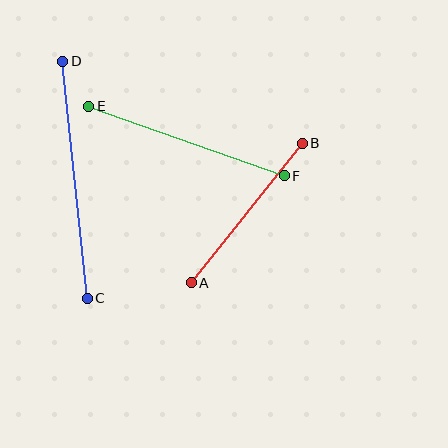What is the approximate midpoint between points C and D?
The midpoint is at approximately (75, 180) pixels.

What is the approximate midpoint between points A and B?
The midpoint is at approximately (247, 213) pixels.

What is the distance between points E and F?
The distance is approximately 207 pixels.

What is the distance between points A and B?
The distance is approximately 178 pixels.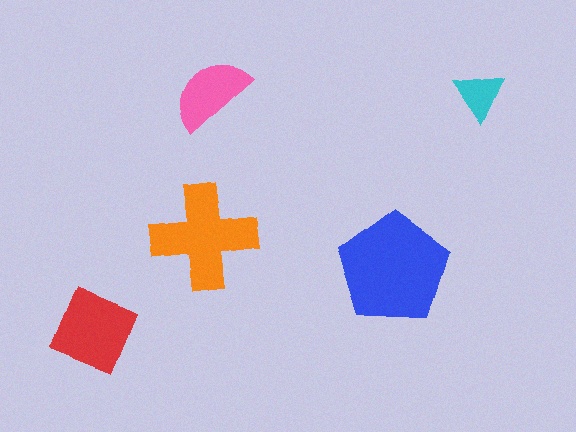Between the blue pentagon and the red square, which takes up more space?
The blue pentagon.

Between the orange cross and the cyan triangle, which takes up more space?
The orange cross.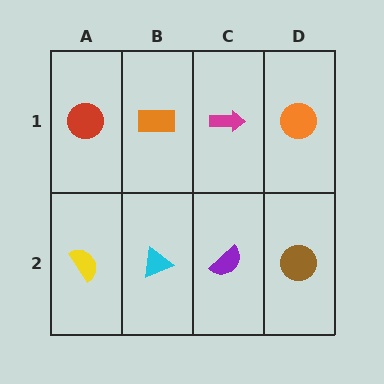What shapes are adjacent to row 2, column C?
A magenta arrow (row 1, column C), a cyan triangle (row 2, column B), a brown circle (row 2, column D).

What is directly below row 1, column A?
A yellow semicircle.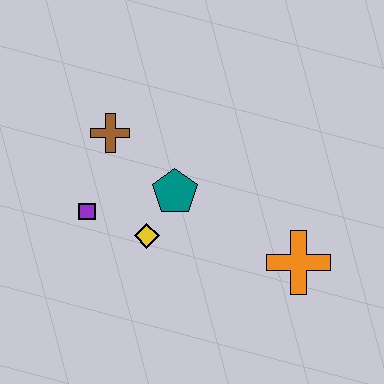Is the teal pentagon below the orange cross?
No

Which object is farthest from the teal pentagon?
The orange cross is farthest from the teal pentagon.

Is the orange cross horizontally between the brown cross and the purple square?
No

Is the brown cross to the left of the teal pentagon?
Yes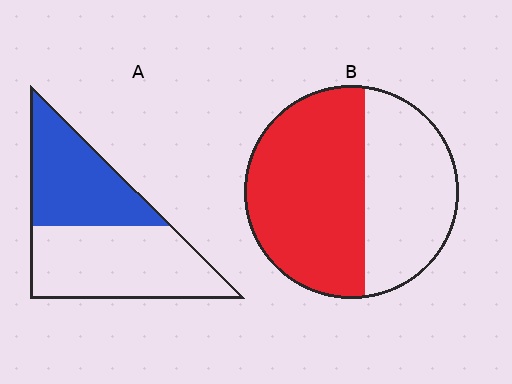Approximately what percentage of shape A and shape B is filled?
A is approximately 45% and B is approximately 60%.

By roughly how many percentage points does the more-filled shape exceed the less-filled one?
By roughly 15 percentage points (B over A).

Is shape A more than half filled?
No.